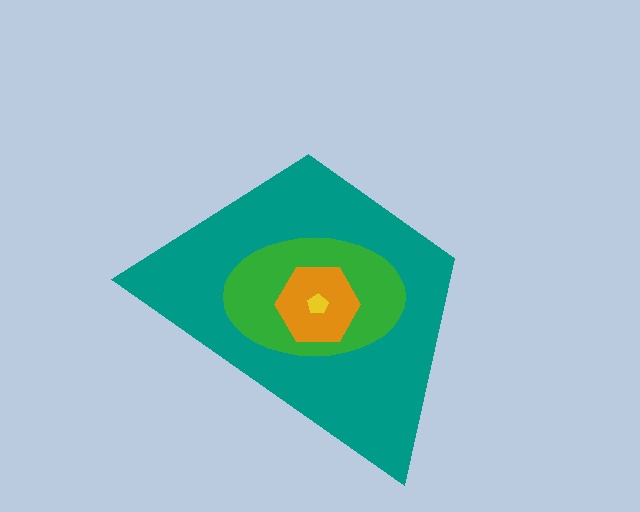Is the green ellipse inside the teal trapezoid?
Yes.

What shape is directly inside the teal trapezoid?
The green ellipse.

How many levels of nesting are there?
4.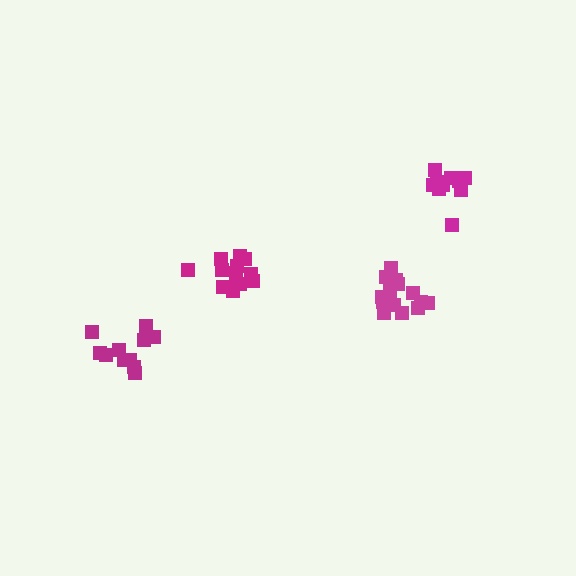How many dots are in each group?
Group 1: 15 dots, Group 2: 11 dots, Group 3: 13 dots, Group 4: 12 dots (51 total).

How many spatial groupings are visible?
There are 4 spatial groupings.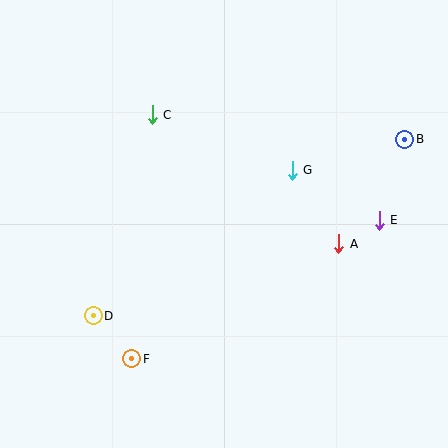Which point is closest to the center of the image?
Point G at (292, 170) is closest to the center.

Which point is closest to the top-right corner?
Point B is closest to the top-right corner.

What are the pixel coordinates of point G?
Point G is at (292, 170).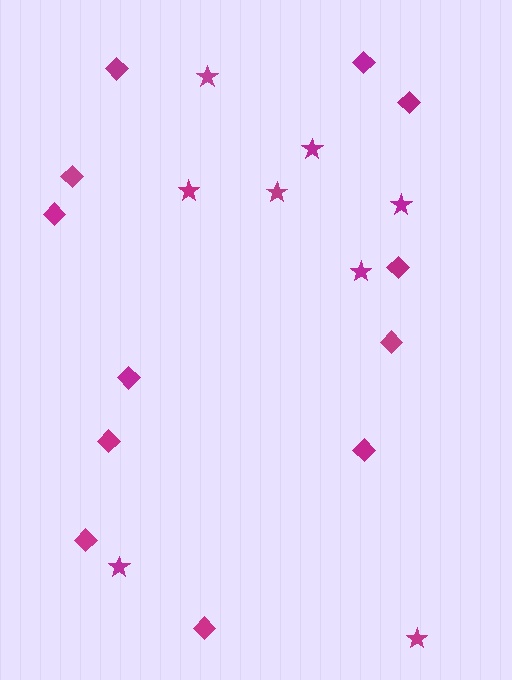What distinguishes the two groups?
There are 2 groups: one group of stars (8) and one group of diamonds (12).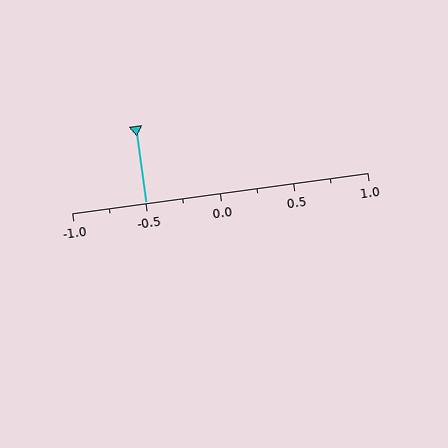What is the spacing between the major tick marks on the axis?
The major ticks are spaced 0.5 apart.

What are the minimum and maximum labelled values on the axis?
The axis runs from -1.0 to 1.0.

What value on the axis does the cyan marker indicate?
The marker indicates approximately -0.5.